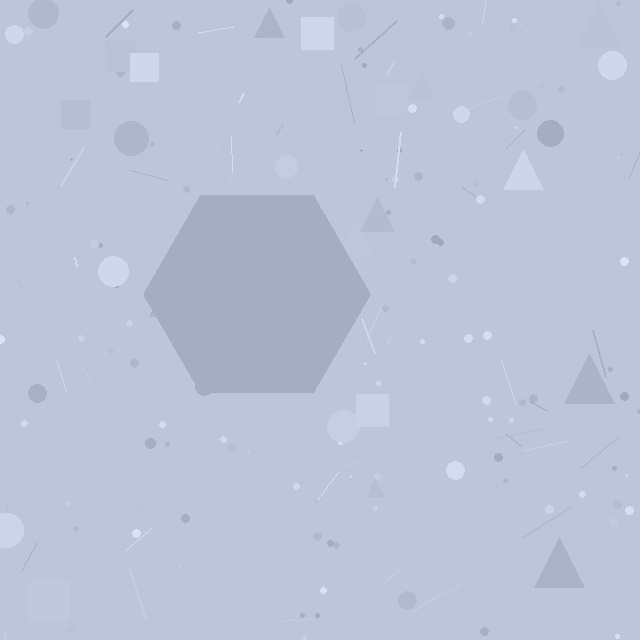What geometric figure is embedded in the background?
A hexagon is embedded in the background.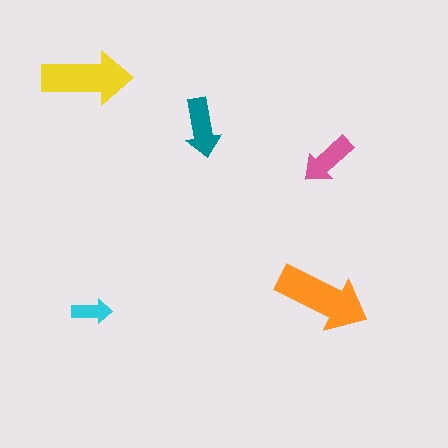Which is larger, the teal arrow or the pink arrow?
The teal one.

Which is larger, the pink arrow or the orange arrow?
The orange one.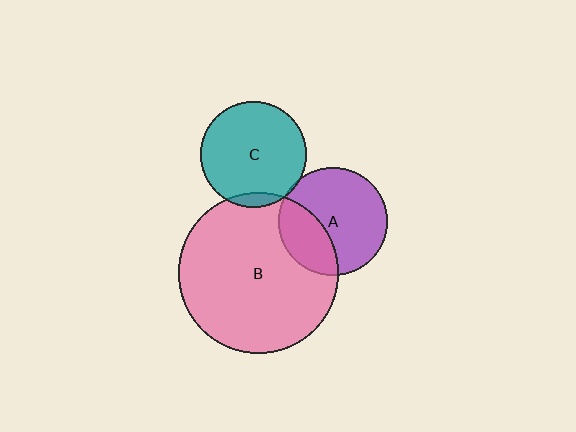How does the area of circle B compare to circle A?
Approximately 2.2 times.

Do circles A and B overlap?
Yes.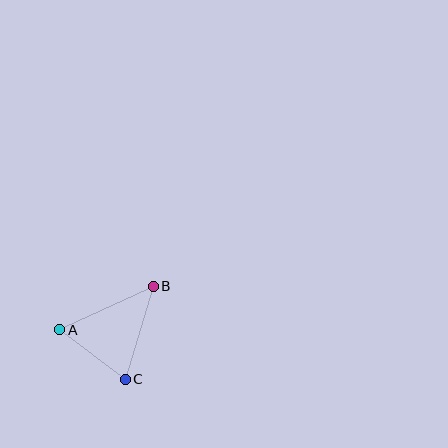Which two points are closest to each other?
Points A and C are closest to each other.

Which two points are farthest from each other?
Points A and B are farthest from each other.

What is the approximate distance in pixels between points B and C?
The distance between B and C is approximately 97 pixels.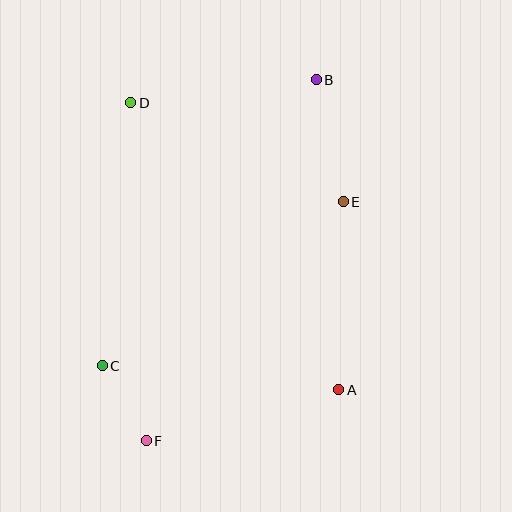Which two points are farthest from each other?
Points B and F are farthest from each other.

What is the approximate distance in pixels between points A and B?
The distance between A and B is approximately 311 pixels.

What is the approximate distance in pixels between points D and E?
The distance between D and E is approximately 234 pixels.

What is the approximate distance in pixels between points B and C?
The distance between B and C is approximately 357 pixels.